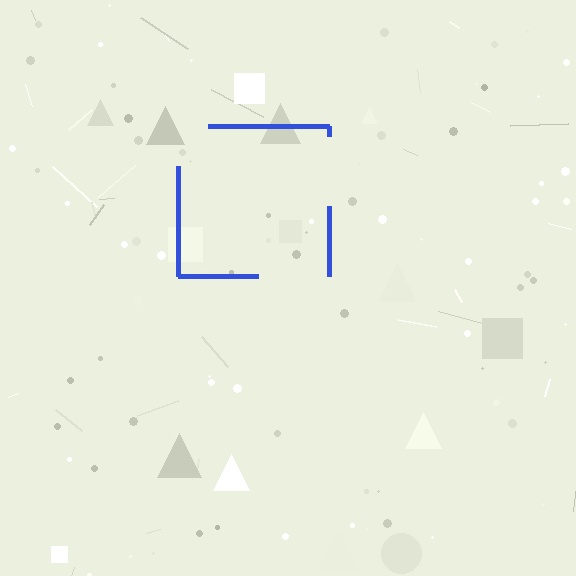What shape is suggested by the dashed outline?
The dashed outline suggests a square.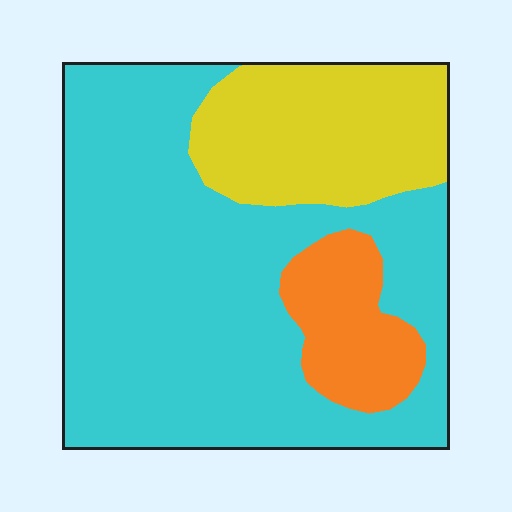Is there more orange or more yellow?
Yellow.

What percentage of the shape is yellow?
Yellow takes up about one quarter (1/4) of the shape.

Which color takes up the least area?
Orange, at roughly 10%.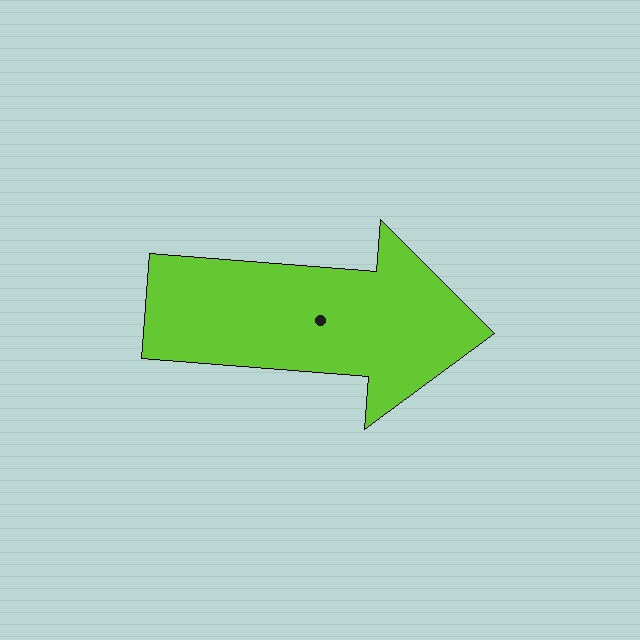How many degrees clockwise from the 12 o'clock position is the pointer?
Approximately 94 degrees.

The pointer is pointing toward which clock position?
Roughly 3 o'clock.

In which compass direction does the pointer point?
East.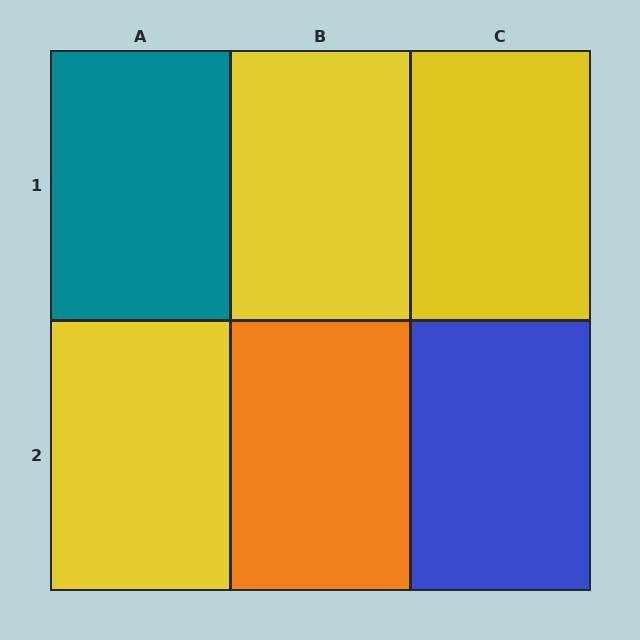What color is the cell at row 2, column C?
Blue.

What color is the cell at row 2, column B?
Orange.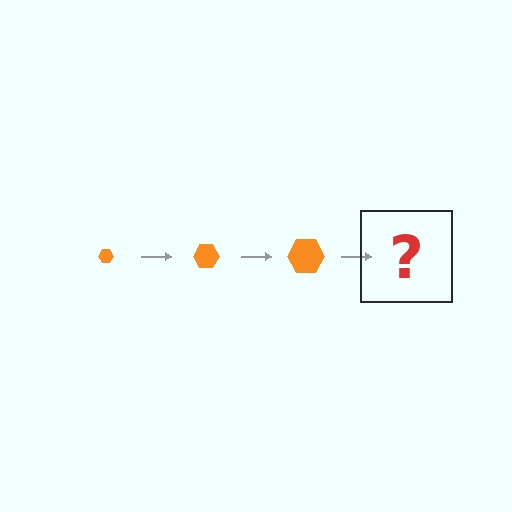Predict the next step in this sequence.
The next step is an orange hexagon, larger than the previous one.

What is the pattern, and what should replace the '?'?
The pattern is that the hexagon gets progressively larger each step. The '?' should be an orange hexagon, larger than the previous one.